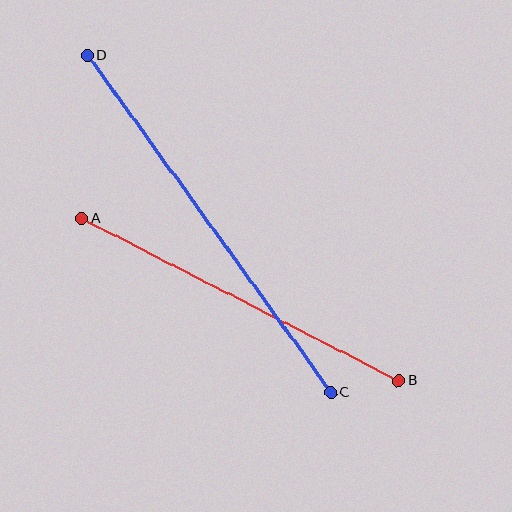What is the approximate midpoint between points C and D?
The midpoint is at approximately (209, 224) pixels.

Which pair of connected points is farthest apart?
Points C and D are farthest apart.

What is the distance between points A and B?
The distance is approximately 356 pixels.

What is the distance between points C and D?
The distance is approximately 416 pixels.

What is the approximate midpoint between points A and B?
The midpoint is at approximately (240, 300) pixels.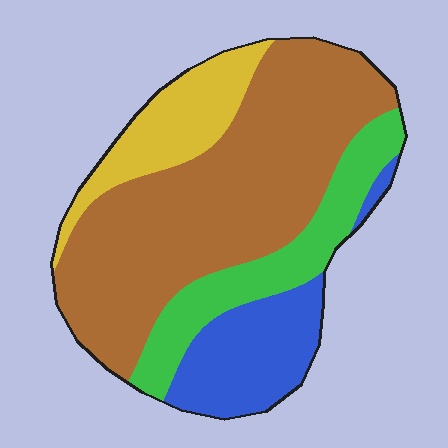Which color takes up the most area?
Brown, at roughly 50%.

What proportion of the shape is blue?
Blue takes up less than a quarter of the shape.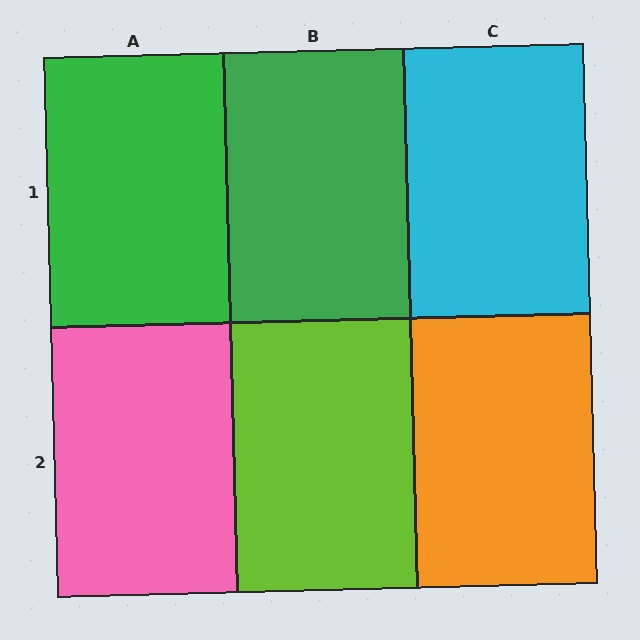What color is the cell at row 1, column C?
Cyan.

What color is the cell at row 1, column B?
Green.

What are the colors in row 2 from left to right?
Pink, lime, orange.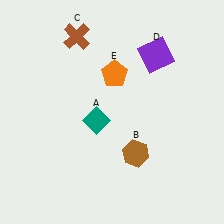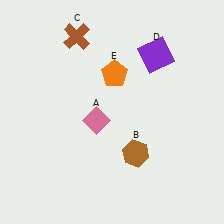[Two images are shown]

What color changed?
The diamond (A) changed from teal in Image 1 to pink in Image 2.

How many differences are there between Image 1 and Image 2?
There is 1 difference between the two images.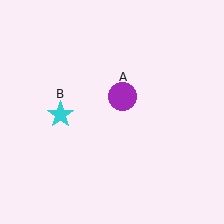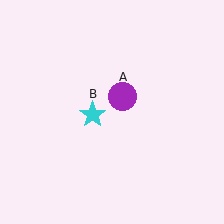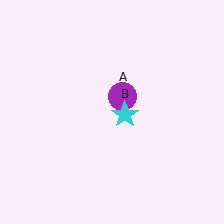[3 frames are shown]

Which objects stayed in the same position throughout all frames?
Purple circle (object A) remained stationary.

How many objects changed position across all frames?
1 object changed position: cyan star (object B).